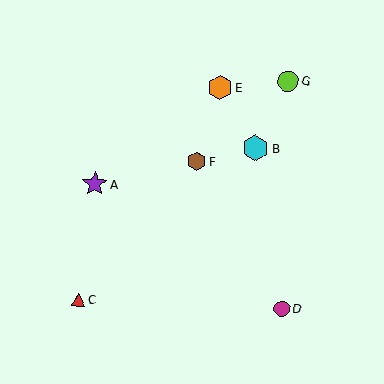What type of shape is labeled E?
Shape E is an orange hexagon.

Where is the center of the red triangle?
The center of the red triangle is at (78, 300).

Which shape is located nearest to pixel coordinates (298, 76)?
The lime circle (labeled G) at (288, 81) is nearest to that location.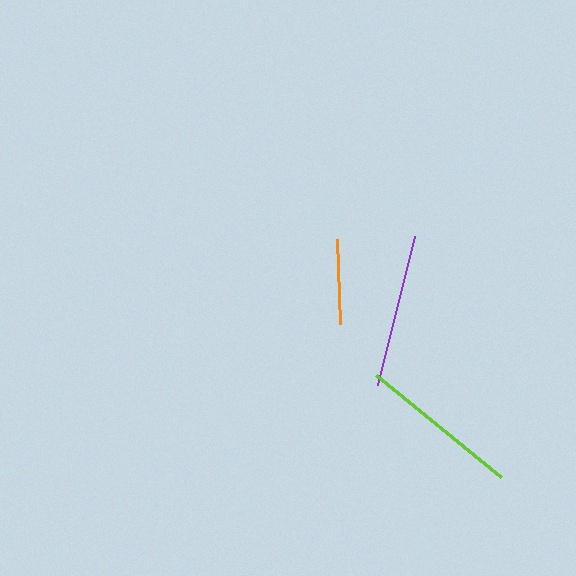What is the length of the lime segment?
The lime segment is approximately 161 pixels long.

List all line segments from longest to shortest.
From longest to shortest: lime, purple, orange.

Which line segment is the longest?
The lime line is the longest at approximately 161 pixels.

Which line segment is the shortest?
The orange line is the shortest at approximately 86 pixels.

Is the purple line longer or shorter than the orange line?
The purple line is longer than the orange line.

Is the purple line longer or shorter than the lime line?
The lime line is longer than the purple line.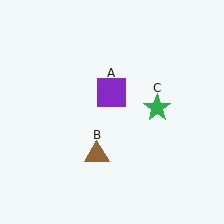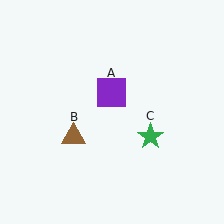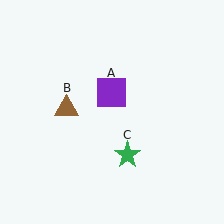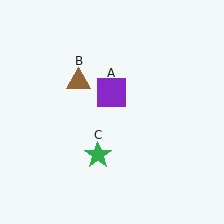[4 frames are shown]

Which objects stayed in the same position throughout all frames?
Purple square (object A) remained stationary.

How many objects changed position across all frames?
2 objects changed position: brown triangle (object B), green star (object C).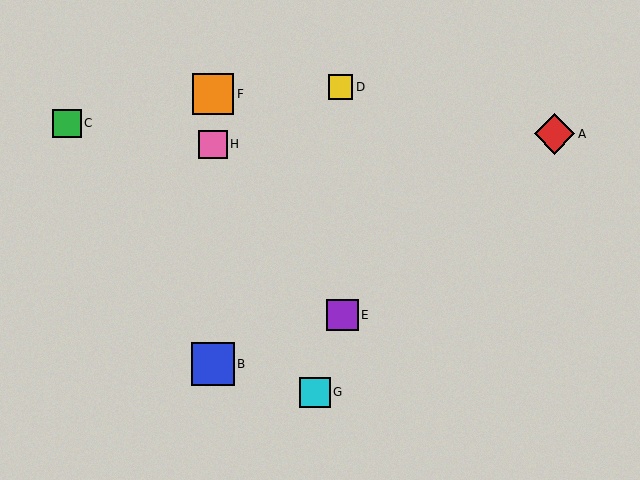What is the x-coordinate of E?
Object E is at x≈343.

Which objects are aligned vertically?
Objects B, F, H are aligned vertically.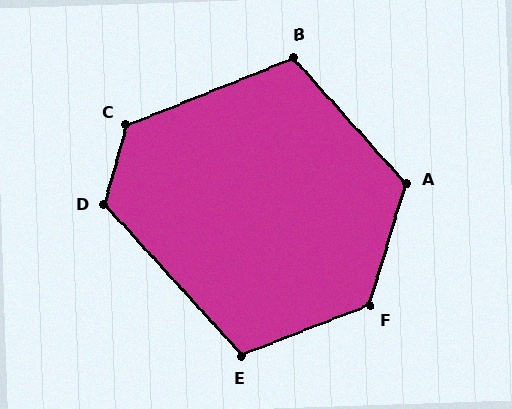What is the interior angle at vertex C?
Approximately 128 degrees (obtuse).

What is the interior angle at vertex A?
Approximately 121 degrees (obtuse).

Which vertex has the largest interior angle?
F, at approximately 128 degrees.